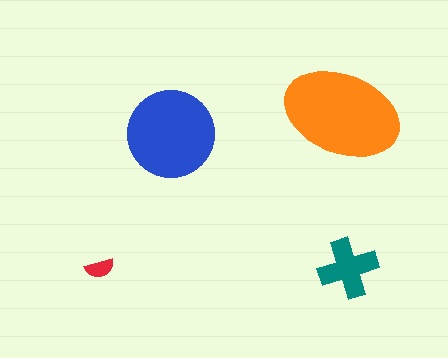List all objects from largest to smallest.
The orange ellipse, the blue circle, the teal cross, the red semicircle.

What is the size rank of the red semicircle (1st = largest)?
4th.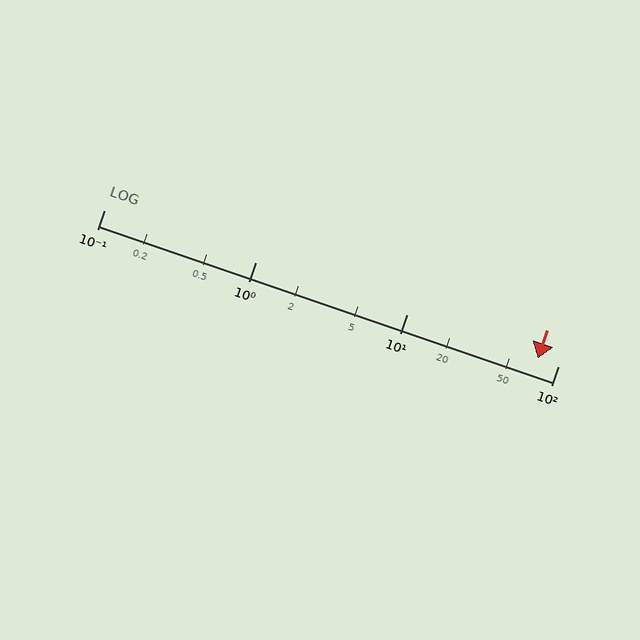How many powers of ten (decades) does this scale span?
The scale spans 3 decades, from 0.1 to 100.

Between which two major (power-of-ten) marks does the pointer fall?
The pointer is between 10 and 100.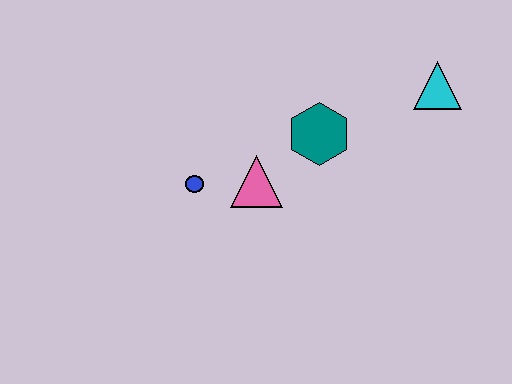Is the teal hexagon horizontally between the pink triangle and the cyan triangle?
Yes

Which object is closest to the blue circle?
The pink triangle is closest to the blue circle.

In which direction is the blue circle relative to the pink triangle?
The blue circle is to the left of the pink triangle.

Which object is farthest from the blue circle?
The cyan triangle is farthest from the blue circle.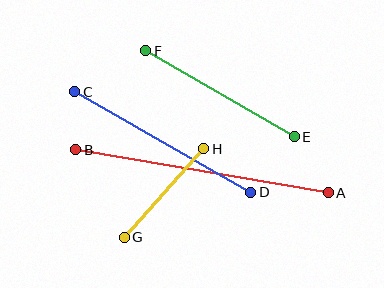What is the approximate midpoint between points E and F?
The midpoint is at approximately (220, 94) pixels.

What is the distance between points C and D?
The distance is approximately 203 pixels.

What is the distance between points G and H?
The distance is approximately 119 pixels.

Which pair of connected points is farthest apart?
Points A and B are farthest apart.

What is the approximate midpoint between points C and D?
The midpoint is at approximately (163, 142) pixels.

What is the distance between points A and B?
The distance is approximately 256 pixels.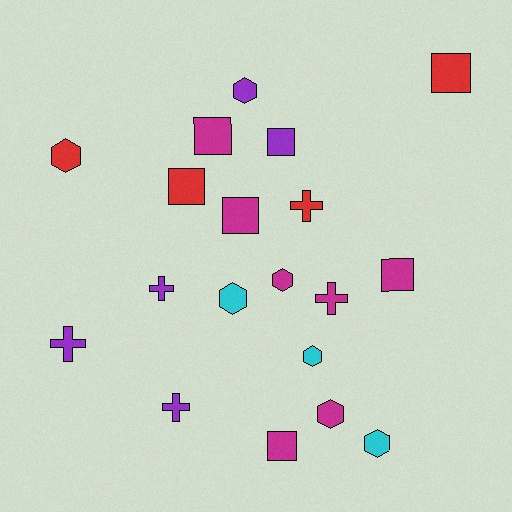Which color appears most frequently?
Magenta, with 7 objects.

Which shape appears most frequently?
Hexagon, with 7 objects.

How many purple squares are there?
There is 1 purple square.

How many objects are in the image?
There are 19 objects.